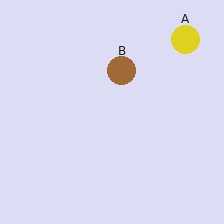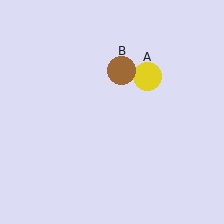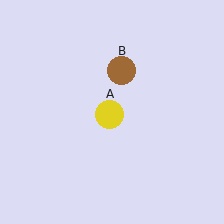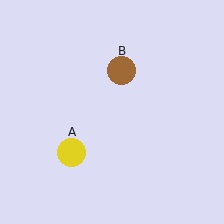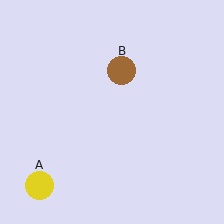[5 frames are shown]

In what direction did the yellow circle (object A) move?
The yellow circle (object A) moved down and to the left.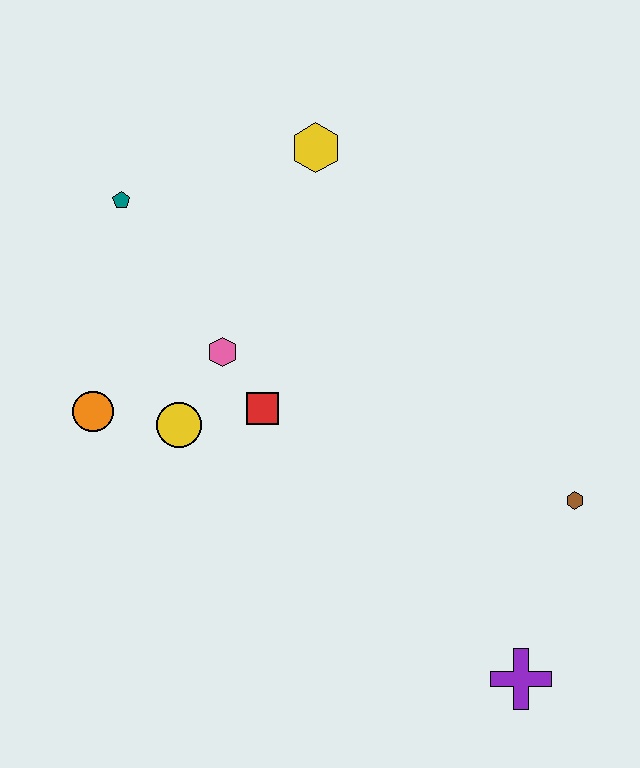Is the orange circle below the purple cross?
No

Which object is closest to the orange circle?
The yellow circle is closest to the orange circle.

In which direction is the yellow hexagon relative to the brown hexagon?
The yellow hexagon is above the brown hexagon.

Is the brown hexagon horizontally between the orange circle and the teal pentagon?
No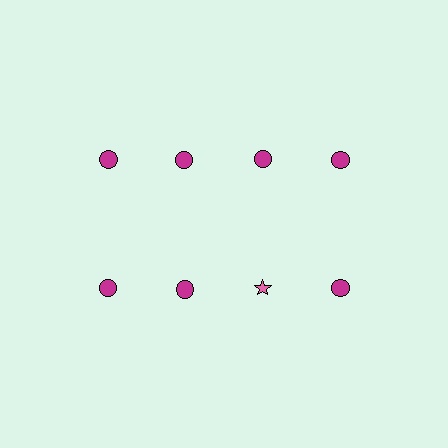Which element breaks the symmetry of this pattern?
The pink star in the second row, center column breaks the symmetry. All other shapes are magenta circles.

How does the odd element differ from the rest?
It differs in both color (pink instead of magenta) and shape (star instead of circle).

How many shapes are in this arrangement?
There are 8 shapes arranged in a grid pattern.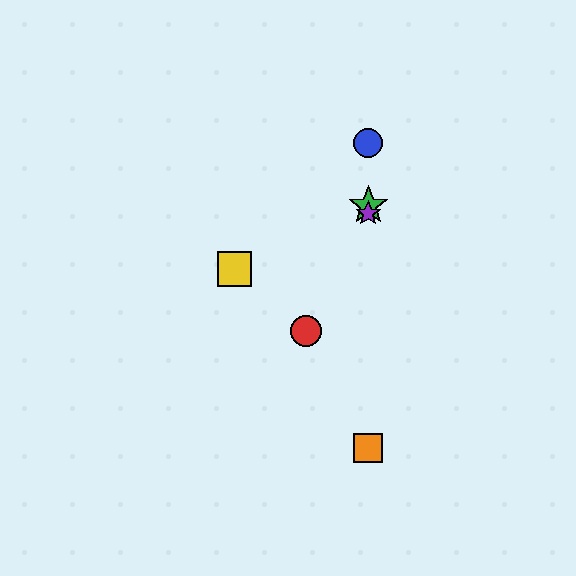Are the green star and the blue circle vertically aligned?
Yes, both are at x≈368.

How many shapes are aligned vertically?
4 shapes (the blue circle, the green star, the purple star, the orange square) are aligned vertically.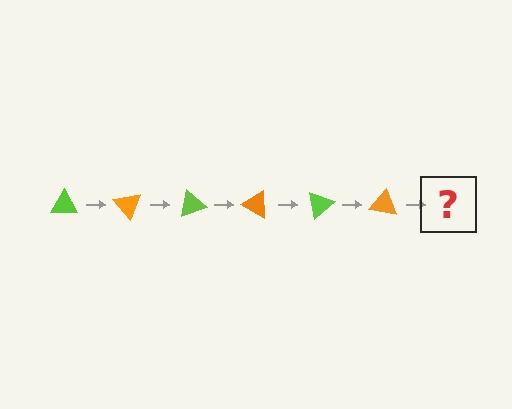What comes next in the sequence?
The next element should be a lime triangle, rotated 300 degrees from the start.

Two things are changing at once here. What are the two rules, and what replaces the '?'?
The two rules are that it rotates 50 degrees each step and the color cycles through lime and orange. The '?' should be a lime triangle, rotated 300 degrees from the start.